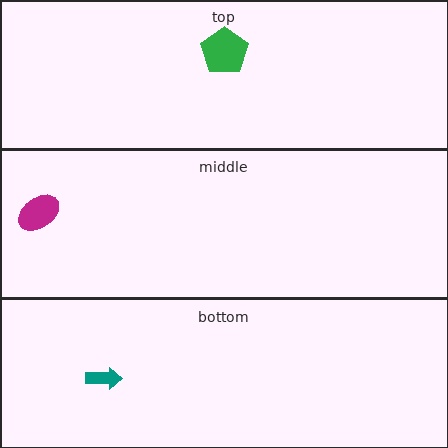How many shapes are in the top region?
1.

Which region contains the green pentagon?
The top region.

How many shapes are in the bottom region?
1.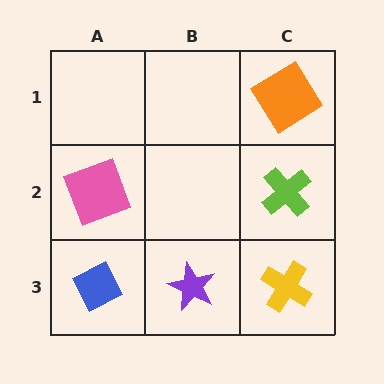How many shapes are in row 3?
3 shapes.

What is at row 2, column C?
A lime cross.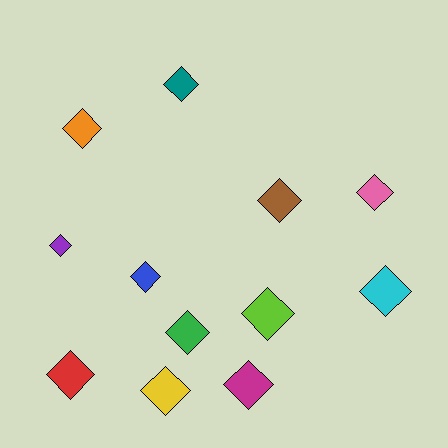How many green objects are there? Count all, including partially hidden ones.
There is 1 green object.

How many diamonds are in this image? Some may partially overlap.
There are 12 diamonds.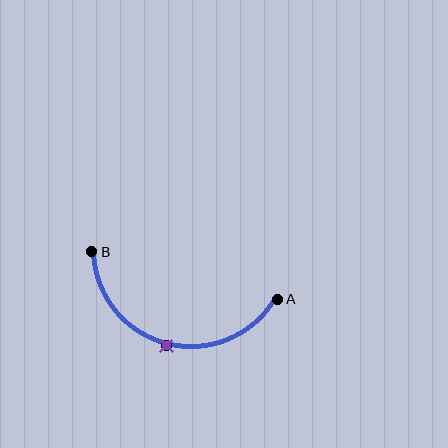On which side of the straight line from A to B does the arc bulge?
The arc bulges below the straight line connecting A and B.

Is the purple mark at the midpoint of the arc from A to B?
Yes. The purple mark lies on the arc at equal arc-length from both A and B — it is the arc midpoint.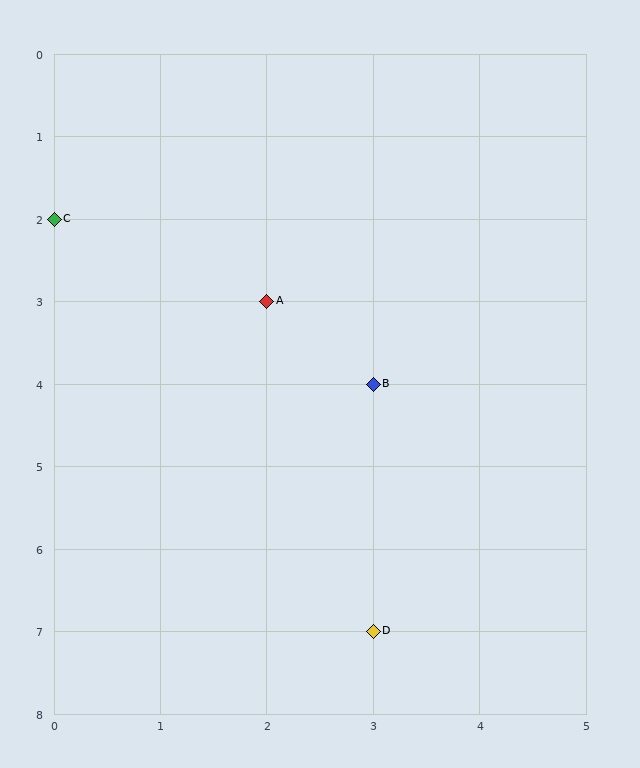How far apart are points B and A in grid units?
Points B and A are 1 column and 1 row apart (about 1.4 grid units diagonally).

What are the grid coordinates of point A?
Point A is at grid coordinates (2, 3).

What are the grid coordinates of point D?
Point D is at grid coordinates (3, 7).